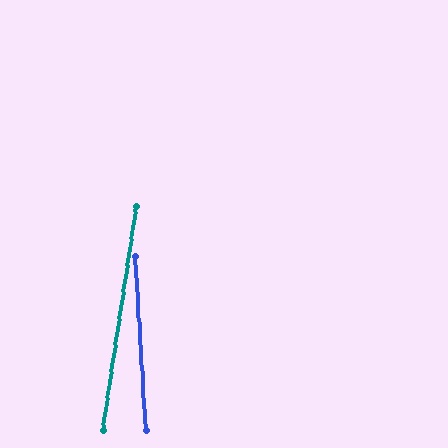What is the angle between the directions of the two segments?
Approximately 12 degrees.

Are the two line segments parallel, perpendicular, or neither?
Neither parallel nor perpendicular — they differ by about 12°.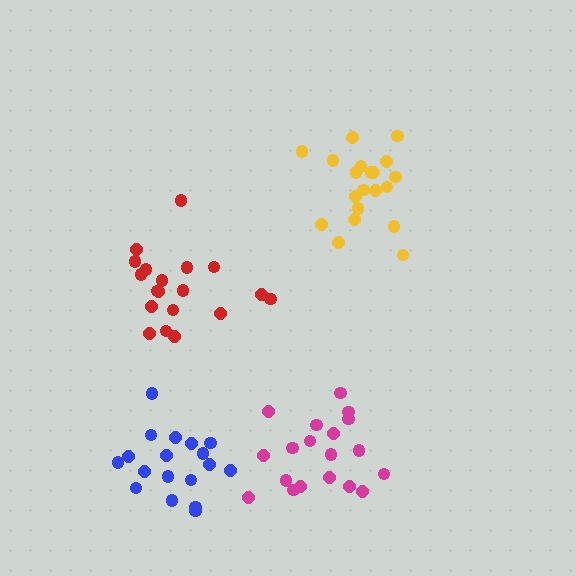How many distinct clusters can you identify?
There are 4 distinct clusters.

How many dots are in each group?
Group 1: 19 dots, Group 2: 19 dots, Group 3: 20 dots, Group 4: 18 dots (76 total).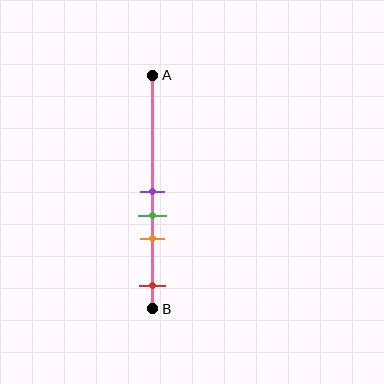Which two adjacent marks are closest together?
The purple and green marks are the closest adjacent pair.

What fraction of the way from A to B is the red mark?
The red mark is approximately 90% (0.9) of the way from A to B.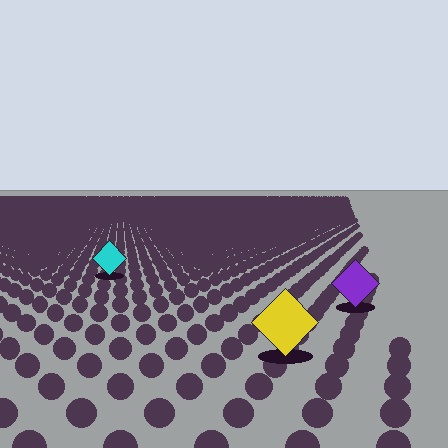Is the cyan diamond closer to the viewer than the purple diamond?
No. The purple diamond is closer — you can tell from the texture gradient: the ground texture is coarser near it.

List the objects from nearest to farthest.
From nearest to farthest: the yellow diamond, the purple diamond, the cyan diamond.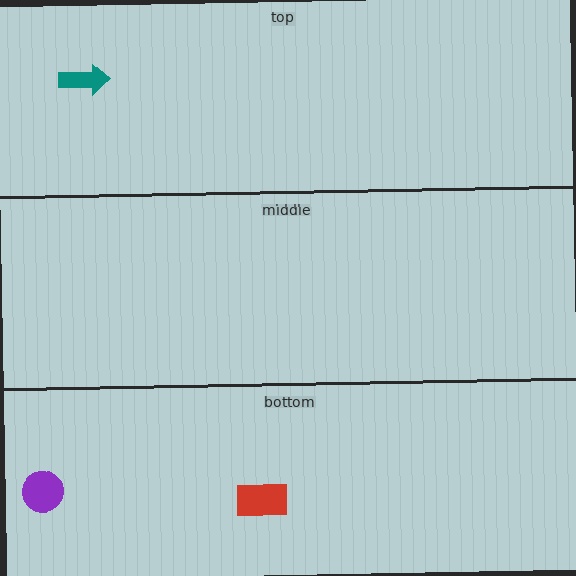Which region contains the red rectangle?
The bottom region.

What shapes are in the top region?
The teal arrow.